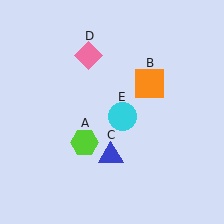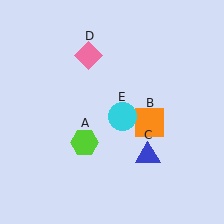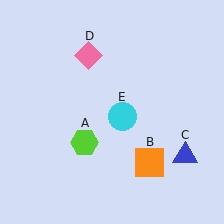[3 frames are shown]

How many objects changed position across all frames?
2 objects changed position: orange square (object B), blue triangle (object C).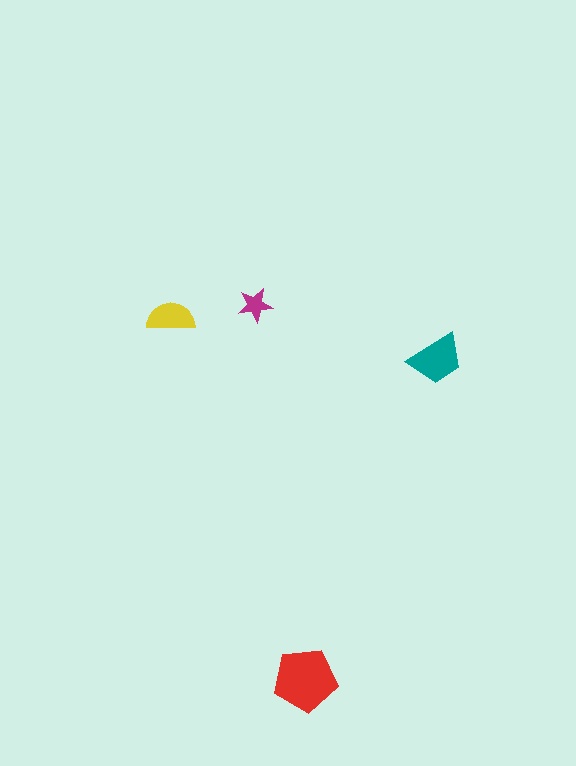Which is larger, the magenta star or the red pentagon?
The red pentagon.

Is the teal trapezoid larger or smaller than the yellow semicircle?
Larger.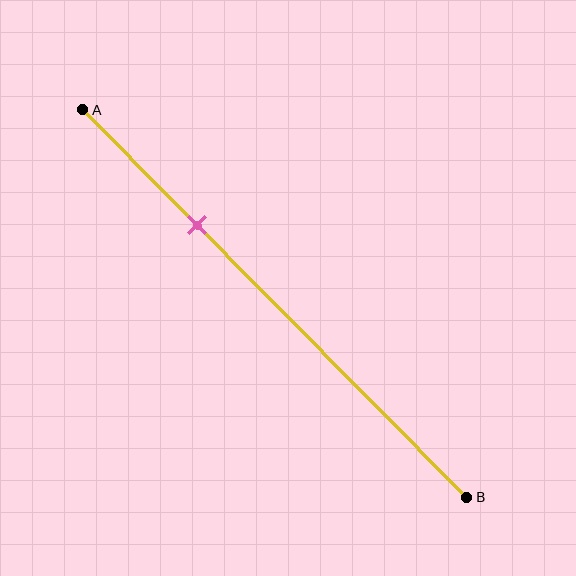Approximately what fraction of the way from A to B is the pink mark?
The pink mark is approximately 30% of the way from A to B.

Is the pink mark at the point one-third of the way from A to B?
No, the mark is at about 30% from A, not at the 33% one-third point.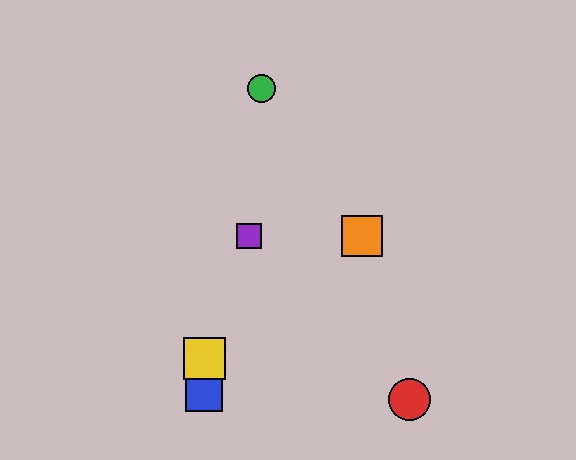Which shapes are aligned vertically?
The blue square, the yellow square are aligned vertically.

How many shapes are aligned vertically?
2 shapes (the blue square, the yellow square) are aligned vertically.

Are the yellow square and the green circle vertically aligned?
No, the yellow square is at x≈204 and the green circle is at x≈261.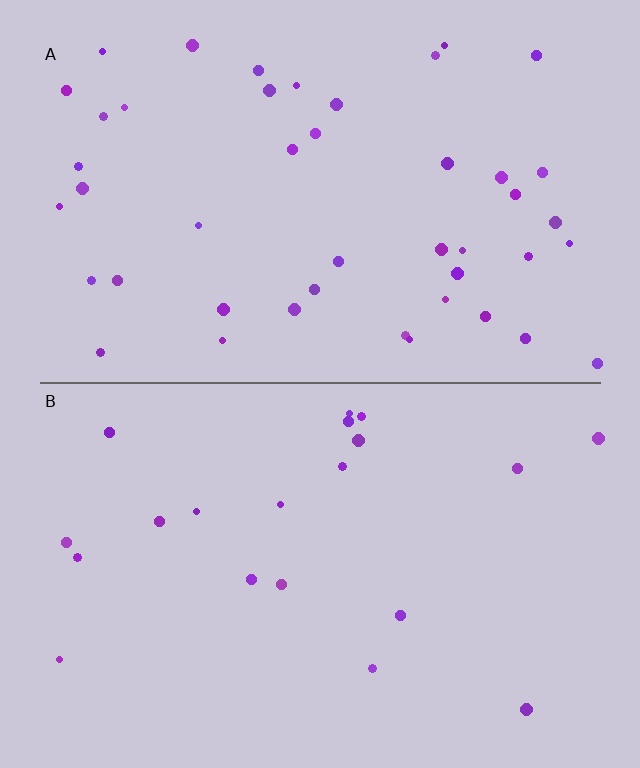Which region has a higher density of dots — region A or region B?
A (the top).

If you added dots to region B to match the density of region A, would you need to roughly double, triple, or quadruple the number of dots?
Approximately double.